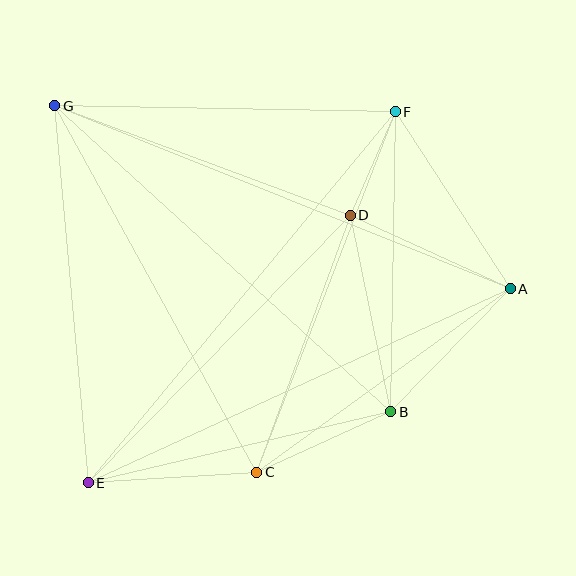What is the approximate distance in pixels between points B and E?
The distance between B and E is approximately 311 pixels.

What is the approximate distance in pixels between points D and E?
The distance between D and E is approximately 375 pixels.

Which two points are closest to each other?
Points D and F are closest to each other.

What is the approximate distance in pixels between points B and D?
The distance between B and D is approximately 201 pixels.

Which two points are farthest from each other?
Points A and G are farthest from each other.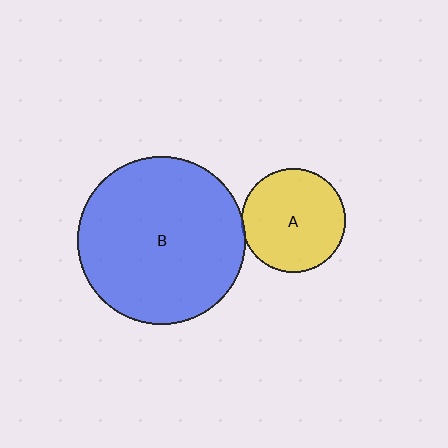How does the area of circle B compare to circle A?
Approximately 2.6 times.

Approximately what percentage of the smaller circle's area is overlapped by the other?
Approximately 5%.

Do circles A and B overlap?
Yes.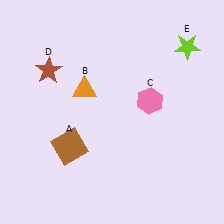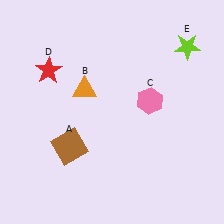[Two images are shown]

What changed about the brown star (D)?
In Image 1, D is brown. In Image 2, it changed to red.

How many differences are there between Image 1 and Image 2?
There is 1 difference between the two images.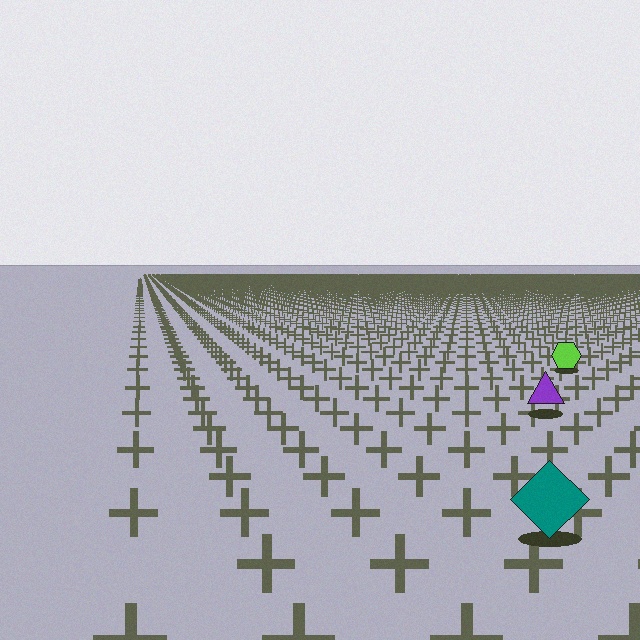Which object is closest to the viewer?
The teal diamond is closest. The texture marks near it are larger and more spread out.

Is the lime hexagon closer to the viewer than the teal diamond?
No. The teal diamond is closer — you can tell from the texture gradient: the ground texture is coarser near it.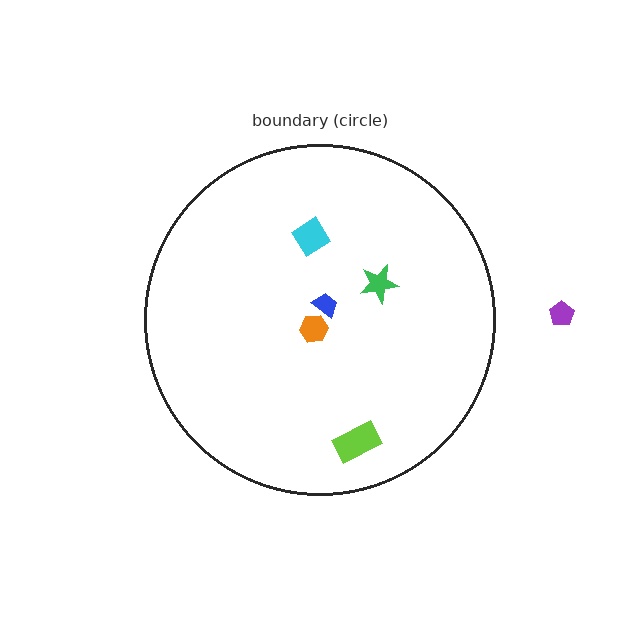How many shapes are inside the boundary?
5 inside, 1 outside.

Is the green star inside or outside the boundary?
Inside.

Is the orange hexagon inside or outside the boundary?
Inside.